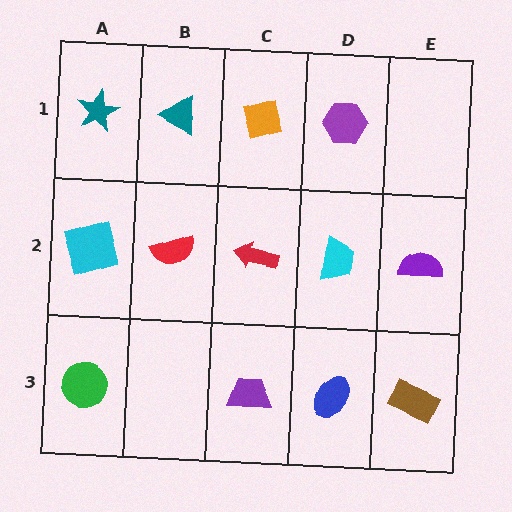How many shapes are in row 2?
5 shapes.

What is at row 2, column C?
A red arrow.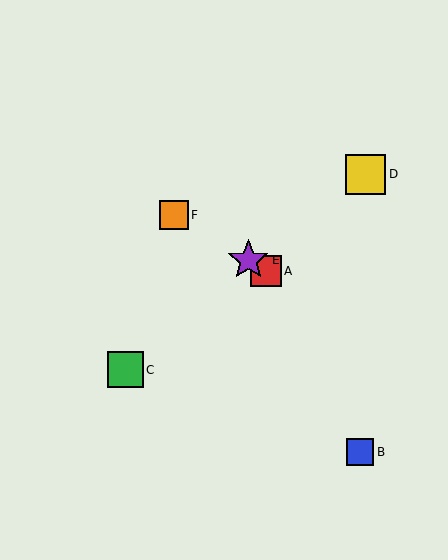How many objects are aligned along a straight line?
3 objects (A, E, F) are aligned along a straight line.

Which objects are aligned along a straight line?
Objects A, E, F are aligned along a straight line.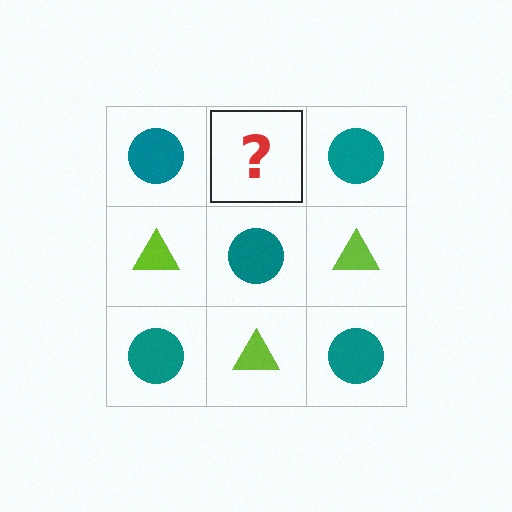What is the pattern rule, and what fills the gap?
The rule is that it alternates teal circle and lime triangle in a checkerboard pattern. The gap should be filled with a lime triangle.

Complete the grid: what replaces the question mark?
The question mark should be replaced with a lime triangle.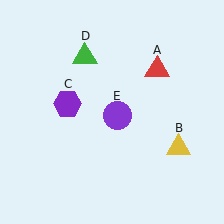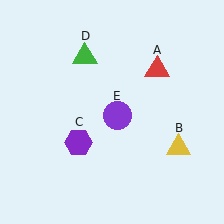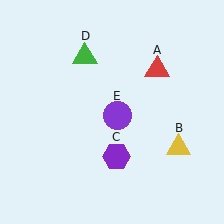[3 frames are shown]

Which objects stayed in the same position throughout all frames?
Red triangle (object A) and yellow triangle (object B) and green triangle (object D) and purple circle (object E) remained stationary.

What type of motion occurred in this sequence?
The purple hexagon (object C) rotated counterclockwise around the center of the scene.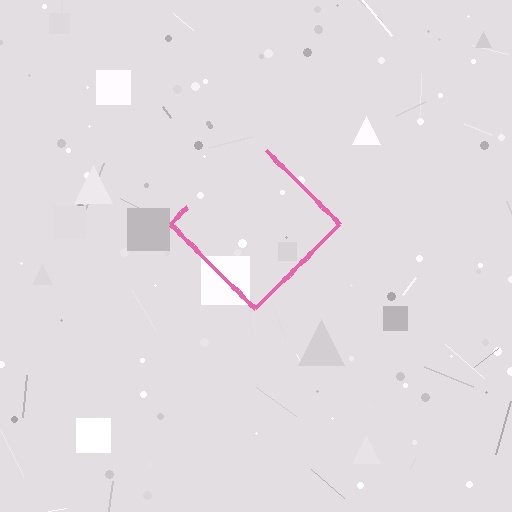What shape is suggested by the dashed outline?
The dashed outline suggests a diamond.